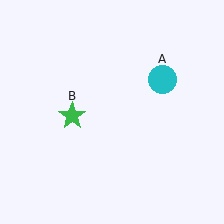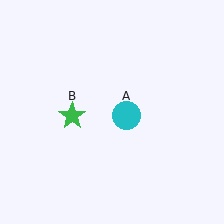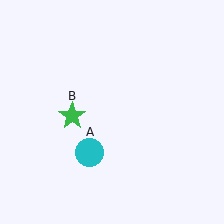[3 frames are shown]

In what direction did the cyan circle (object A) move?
The cyan circle (object A) moved down and to the left.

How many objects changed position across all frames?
1 object changed position: cyan circle (object A).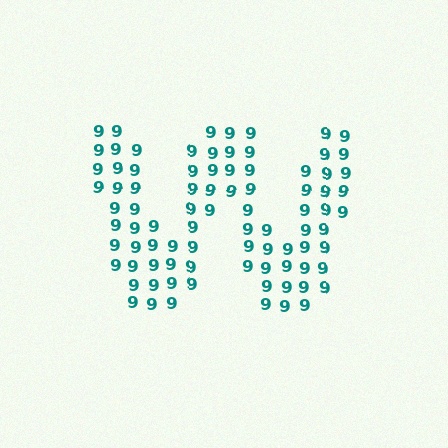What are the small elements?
The small elements are digit 9's.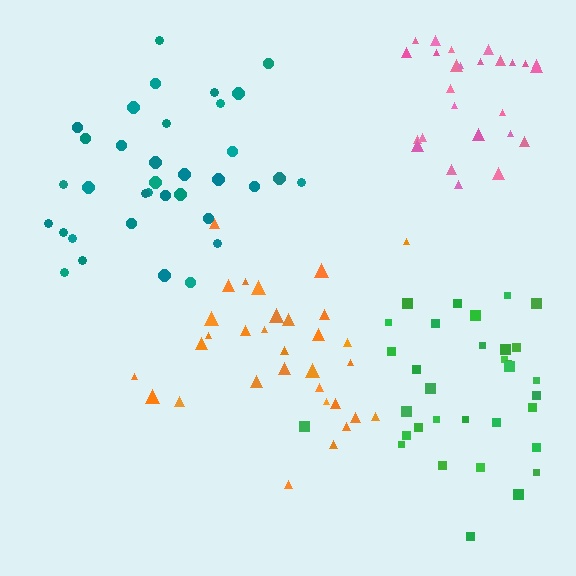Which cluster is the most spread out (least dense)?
Orange.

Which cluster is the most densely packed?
Green.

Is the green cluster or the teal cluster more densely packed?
Green.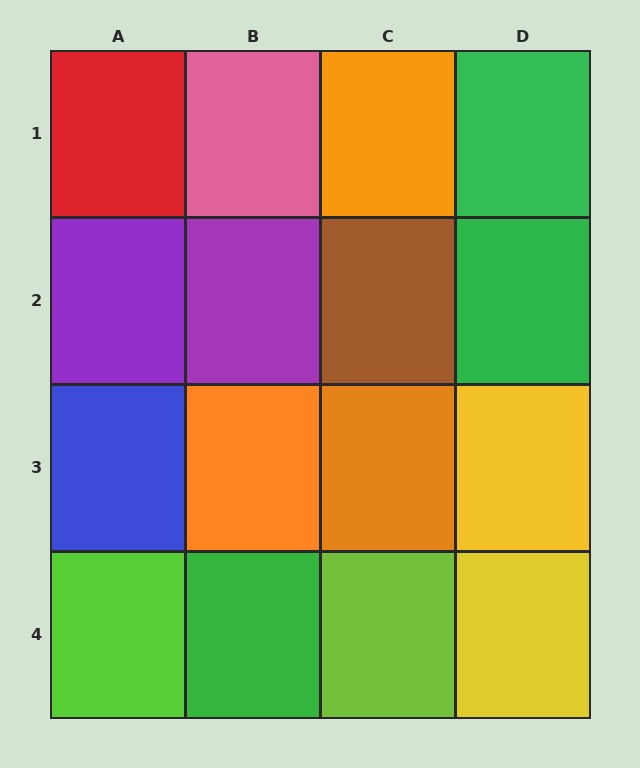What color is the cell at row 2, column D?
Green.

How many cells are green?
3 cells are green.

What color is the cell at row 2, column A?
Purple.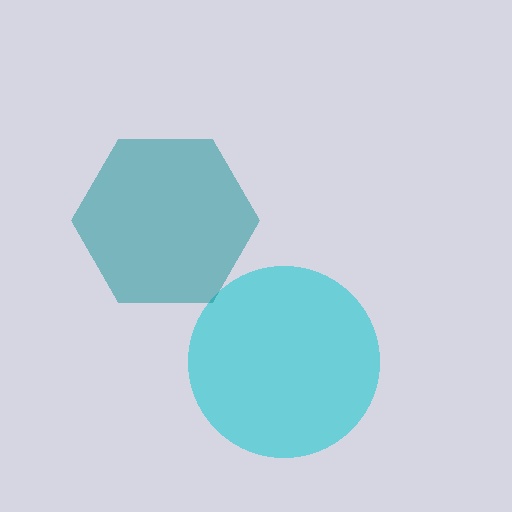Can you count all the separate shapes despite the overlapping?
Yes, there are 2 separate shapes.